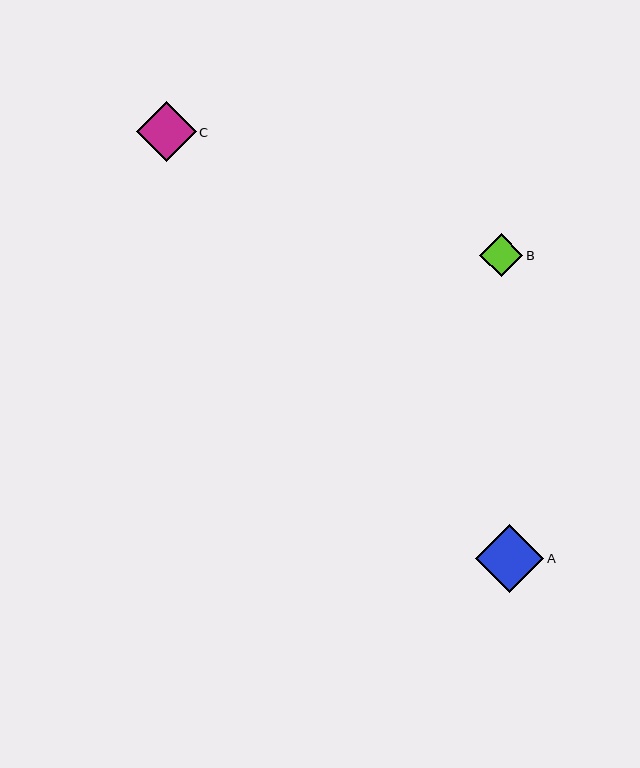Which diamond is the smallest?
Diamond B is the smallest with a size of approximately 43 pixels.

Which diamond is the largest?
Diamond A is the largest with a size of approximately 68 pixels.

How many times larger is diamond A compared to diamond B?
Diamond A is approximately 1.6 times the size of diamond B.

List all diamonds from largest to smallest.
From largest to smallest: A, C, B.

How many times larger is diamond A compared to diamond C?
Diamond A is approximately 1.1 times the size of diamond C.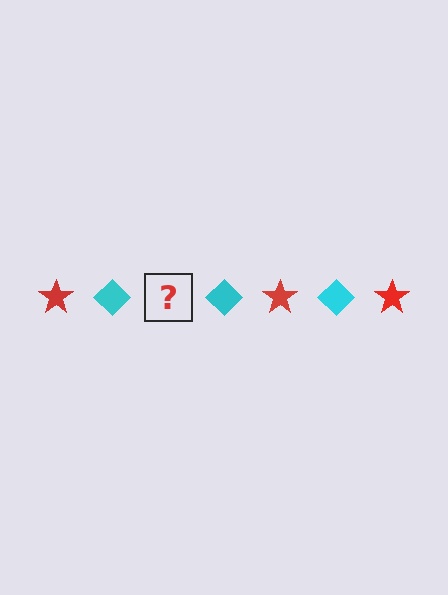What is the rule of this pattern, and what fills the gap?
The rule is that the pattern alternates between red star and cyan diamond. The gap should be filled with a red star.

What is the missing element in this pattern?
The missing element is a red star.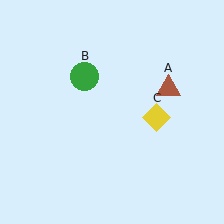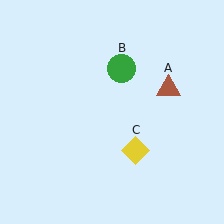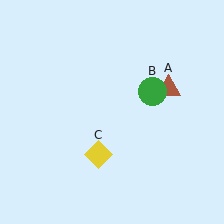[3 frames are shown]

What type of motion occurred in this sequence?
The green circle (object B), yellow diamond (object C) rotated clockwise around the center of the scene.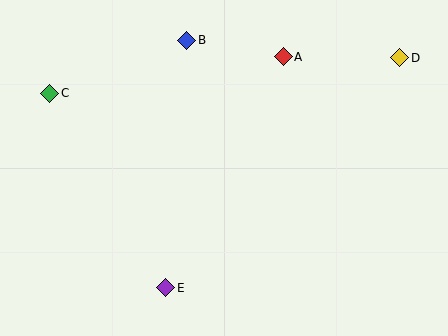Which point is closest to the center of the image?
Point A at (283, 57) is closest to the center.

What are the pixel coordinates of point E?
Point E is at (166, 288).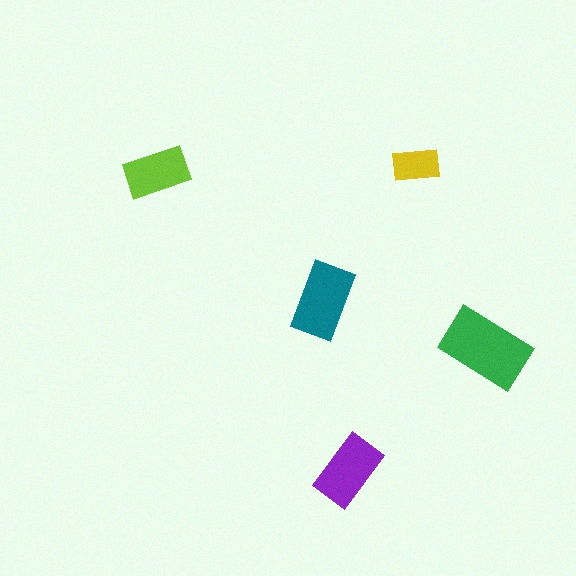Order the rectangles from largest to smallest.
the green one, the teal one, the purple one, the lime one, the yellow one.